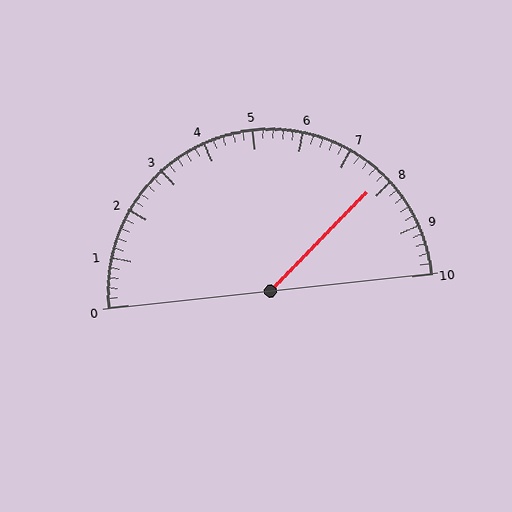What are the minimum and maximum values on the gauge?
The gauge ranges from 0 to 10.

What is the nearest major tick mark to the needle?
The nearest major tick mark is 8.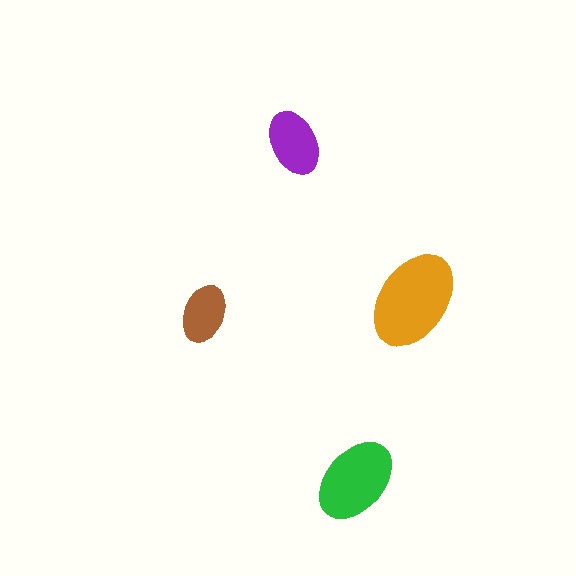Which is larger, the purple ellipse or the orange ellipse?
The orange one.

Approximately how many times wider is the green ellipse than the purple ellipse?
About 1.5 times wider.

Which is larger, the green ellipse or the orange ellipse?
The orange one.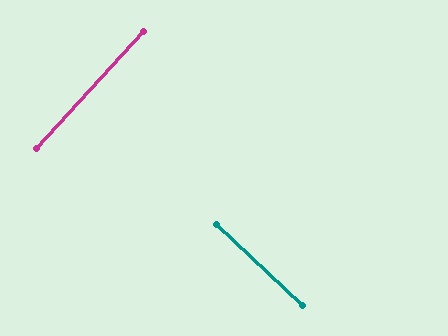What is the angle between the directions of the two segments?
Approximately 89 degrees.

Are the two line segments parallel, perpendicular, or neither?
Perpendicular — they meet at approximately 89°.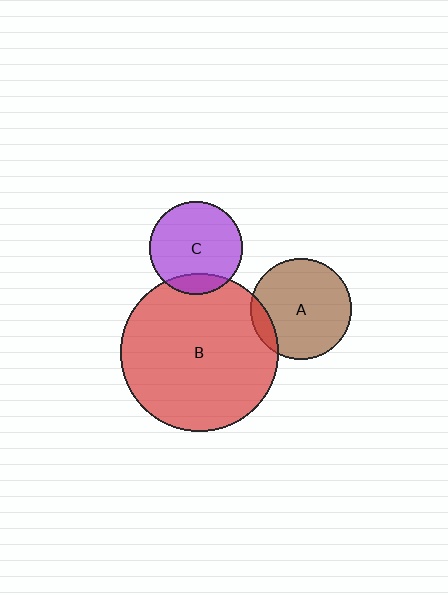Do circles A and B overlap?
Yes.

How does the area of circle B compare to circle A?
Approximately 2.5 times.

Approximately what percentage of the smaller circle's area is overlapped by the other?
Approximately 10%.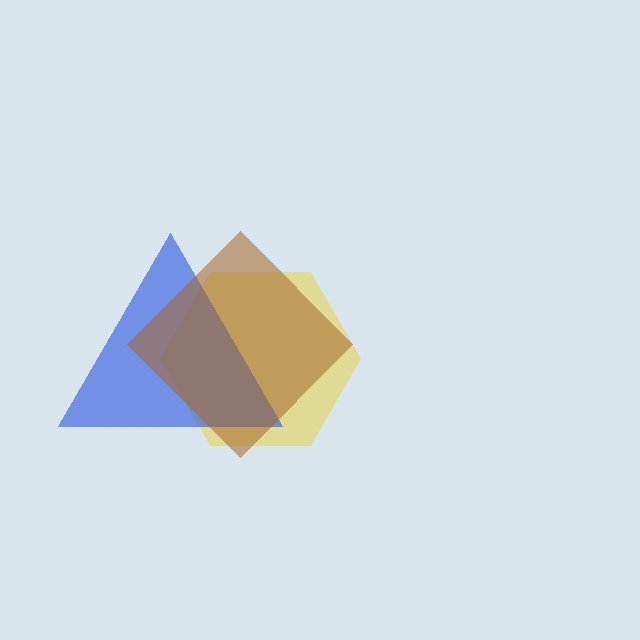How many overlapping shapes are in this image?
There are 3 overlapping shapes in the image.